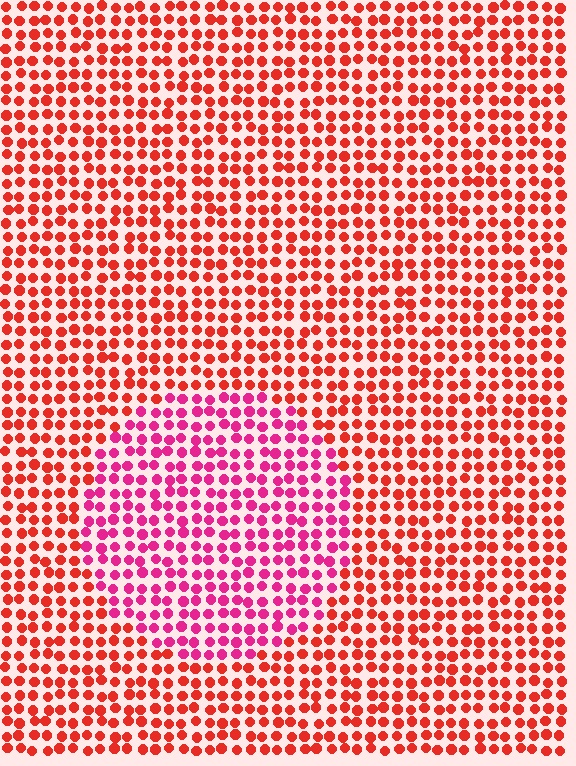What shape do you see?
I see a circle.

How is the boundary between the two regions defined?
The boundary is defined purely by a slight shift in hue (about 36 degrees). Spacing, size, and orientation are identical on both sides.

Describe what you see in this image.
The image is filled with small red elements in a uniform arrangement. A circle-shaped region is visible where the elements are tinted to a slightly different hue, forming a subtle color boundary.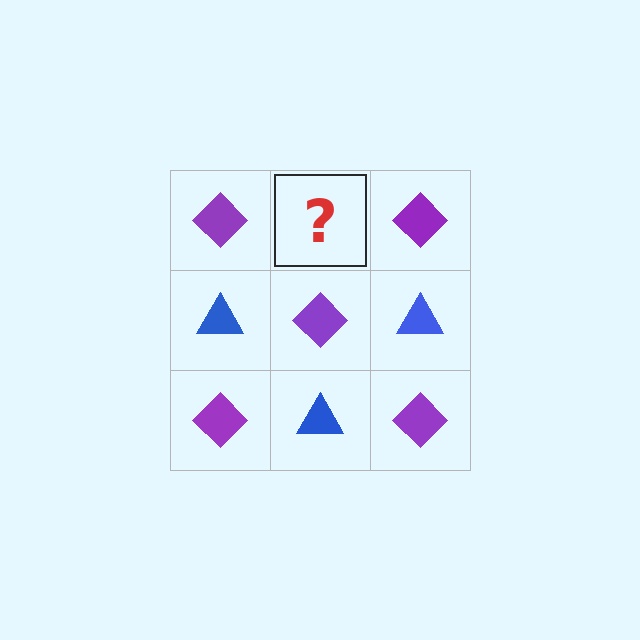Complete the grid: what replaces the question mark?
The question mark should be replaced with a blue triangle.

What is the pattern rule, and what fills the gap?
The rule is that it alternates purple diamond and blue triangle in a checkerboard pattern. The gap should be filled with a blue triangle.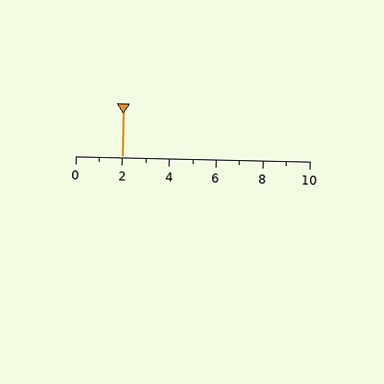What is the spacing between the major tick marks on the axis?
The major ticks are spaced 2 apart.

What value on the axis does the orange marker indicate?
The marker indicates approximately 2.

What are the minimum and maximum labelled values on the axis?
The axis runs from 0 to 10.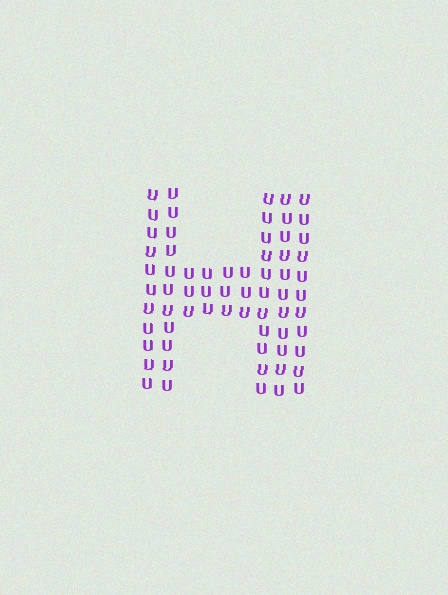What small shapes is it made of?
It is made of small letter U's.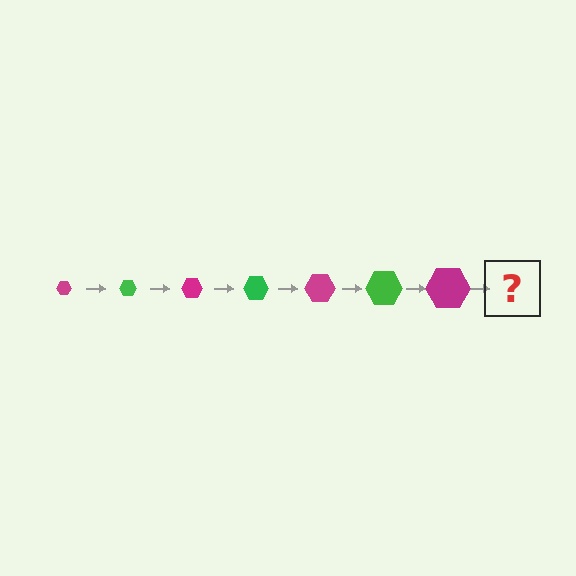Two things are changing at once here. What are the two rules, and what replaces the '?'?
The two rules are that the hexagon grows larger each step and the color cycles through magenta and green. The '?' should be a green hexagon, larger than the previous one.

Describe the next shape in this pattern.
It should be a green hexagon, larger than the previous one.